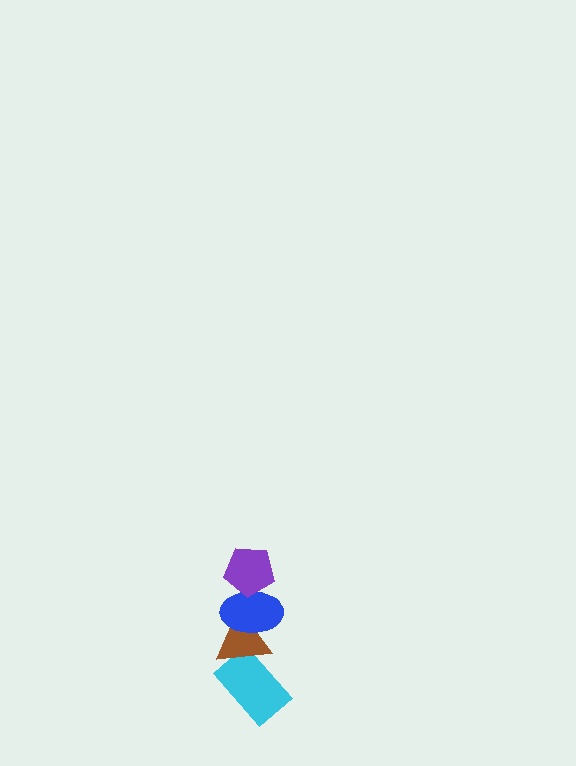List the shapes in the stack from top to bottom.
From top to bottom: the purple pentagon, the blue ellipse, the brown triangle, the cyan rectangle.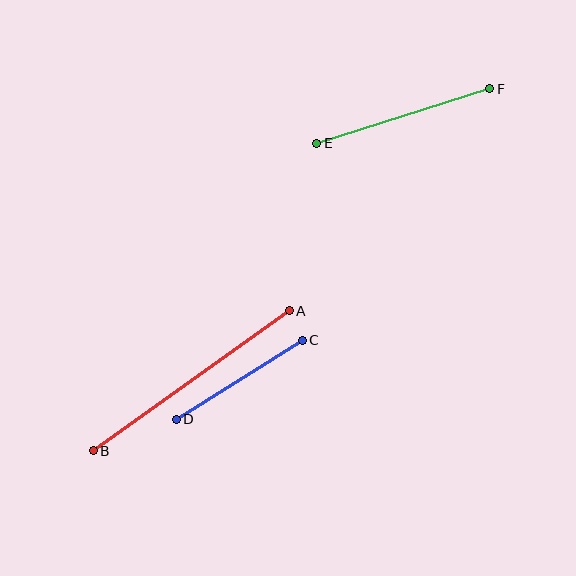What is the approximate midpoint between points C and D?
The midpoint is at approximately (239, 380) pixels.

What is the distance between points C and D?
The distance is approximately 149 pixels.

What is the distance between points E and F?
The distance is approximately 181 pixels.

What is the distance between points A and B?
The distance is approximately 241 pixels.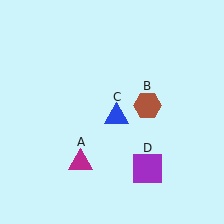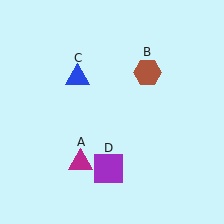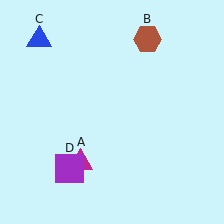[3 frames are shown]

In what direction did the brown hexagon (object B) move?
The brown hexagon (object B) moved up.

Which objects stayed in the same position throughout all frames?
Magenta triangle (object A) remained stationary.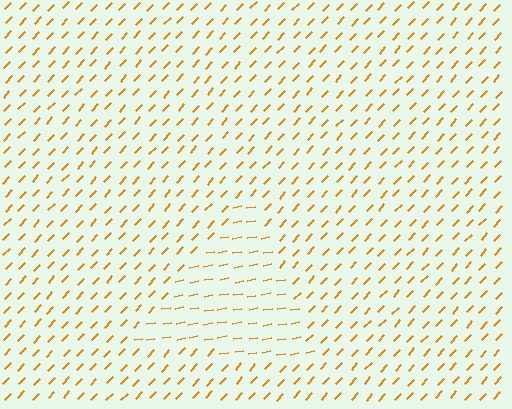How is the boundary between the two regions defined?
The boundary is defined purely by a change in line orientation (approximately 37 degrees difference). All lines are the same color and thickness.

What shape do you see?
I see a triangle.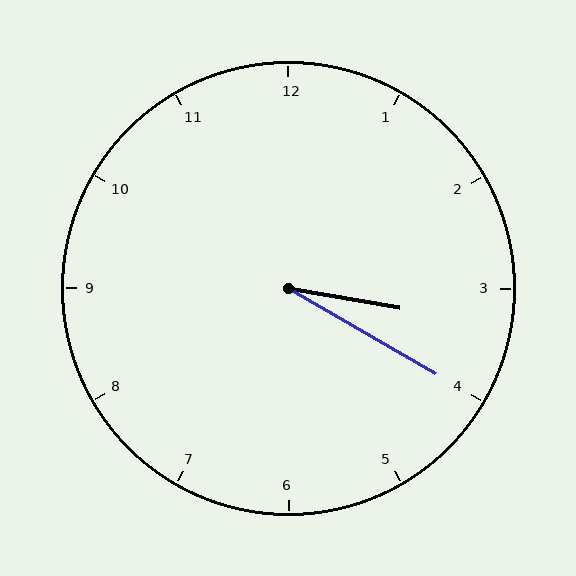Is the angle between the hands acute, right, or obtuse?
It is acute.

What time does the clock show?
3:20.